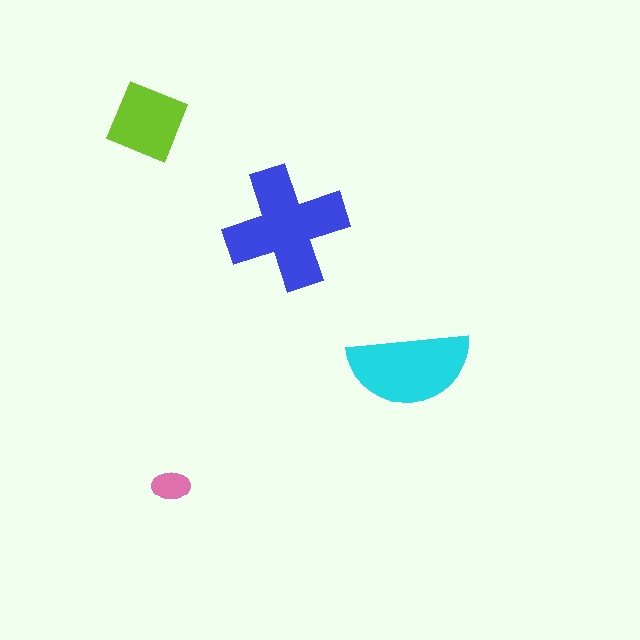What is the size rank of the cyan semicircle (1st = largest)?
2nd.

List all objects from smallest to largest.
The pink ellipse, the lime diamond, the cyan semicircle, the blue cross.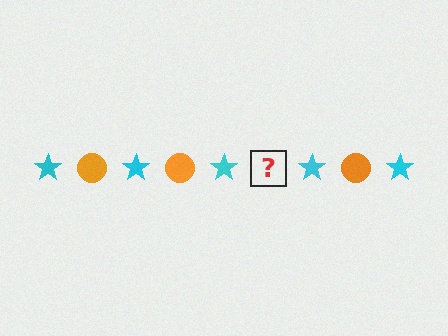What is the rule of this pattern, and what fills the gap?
The rule is that the pattern alternates between cyan star and orange circle. The gap should be filled with an orange circle.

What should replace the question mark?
The question mark should be replaced with an orange circle.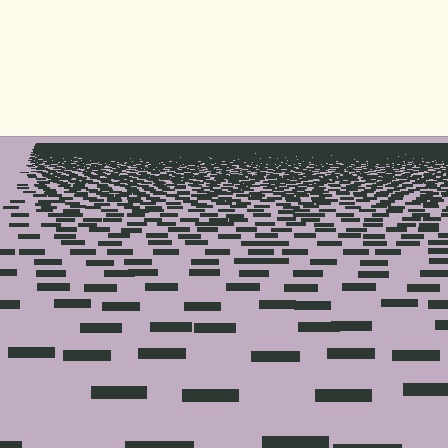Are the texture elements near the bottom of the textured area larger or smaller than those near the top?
Larger. Near the bottom, elements are closer to the viewer and appear at a bigger on-screen size.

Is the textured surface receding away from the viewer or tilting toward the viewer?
The surface is receding away from the viewer. Texture elements get smaller and denser toward the top.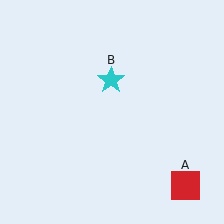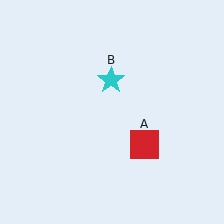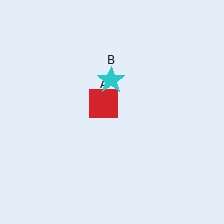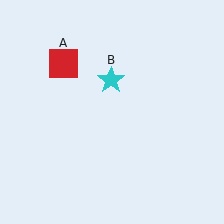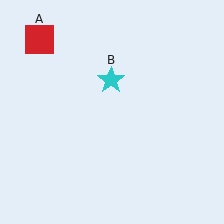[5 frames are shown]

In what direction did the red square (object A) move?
The red square (object A) moved up and to the left.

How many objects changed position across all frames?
1 object changed position: red square (object A).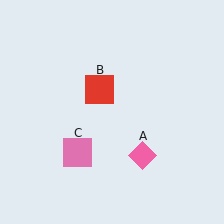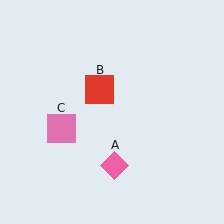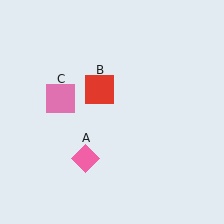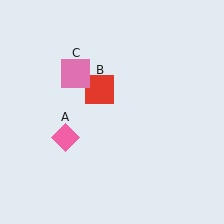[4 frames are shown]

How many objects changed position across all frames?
2 objects changed position: pink diamond (object A), pink square (object C).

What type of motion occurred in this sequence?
The pink diamond (object A), pink square (object C) rotated clockwise around the center of the scene.